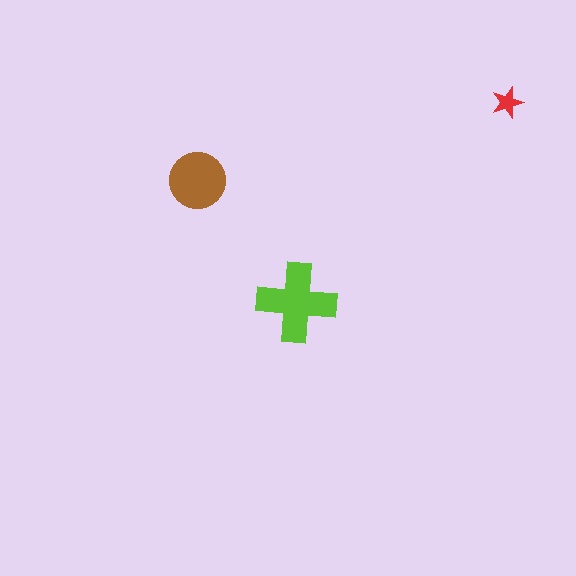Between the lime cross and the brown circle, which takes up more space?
The lime cross.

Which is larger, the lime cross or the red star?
The lime cross.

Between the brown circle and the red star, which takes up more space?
The brown circle.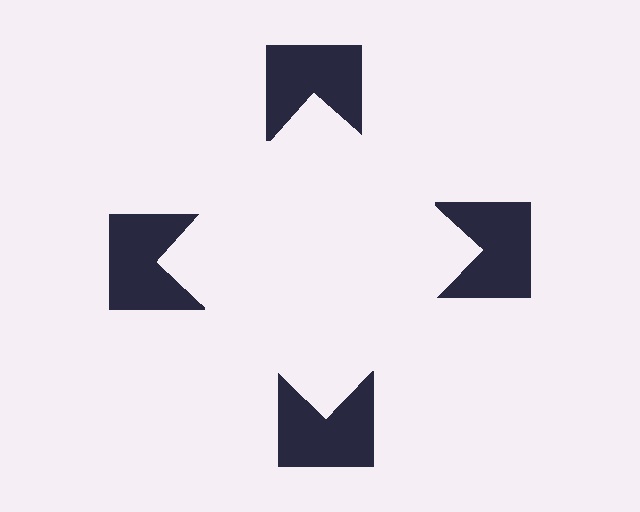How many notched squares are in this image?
There are 4 — one at each vertex of the illusory square.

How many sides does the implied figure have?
4 sides.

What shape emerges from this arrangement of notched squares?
An illusory square — its edges are inferred from the aligned wedge cuts in the notched squares, not physically drawn.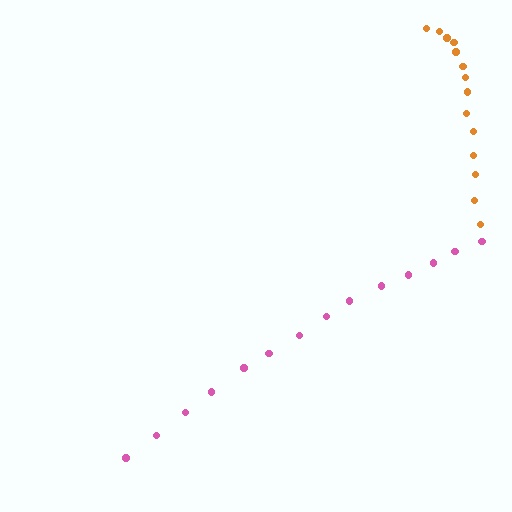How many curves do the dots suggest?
There are 2 distinct paths.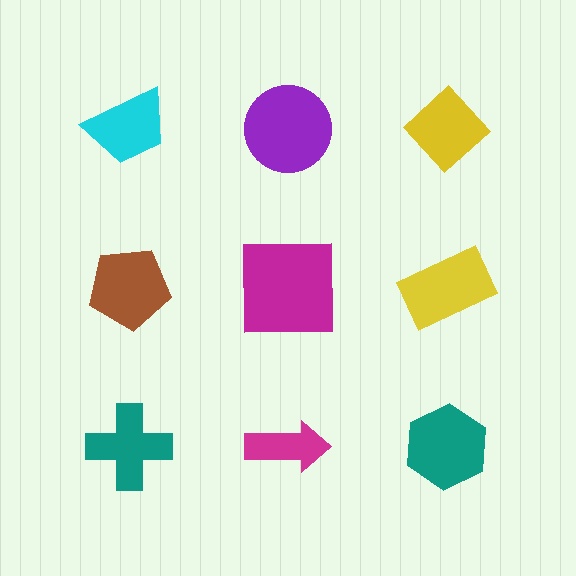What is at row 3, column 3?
A teal hexagon.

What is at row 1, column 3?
A yellow diamond.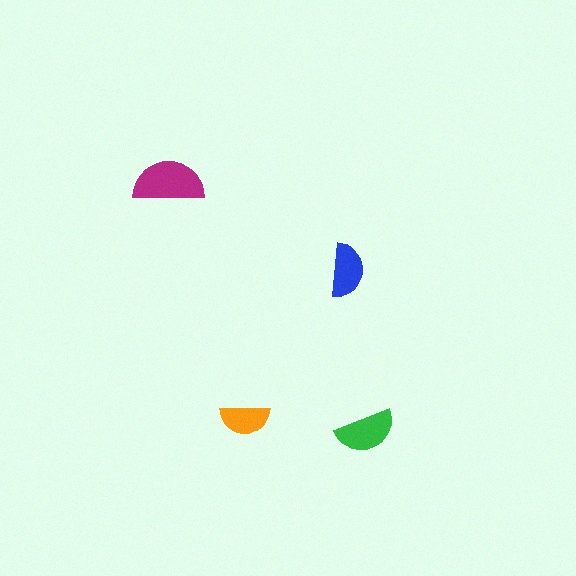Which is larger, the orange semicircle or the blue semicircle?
The blue one.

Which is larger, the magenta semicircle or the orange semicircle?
The magenta one.